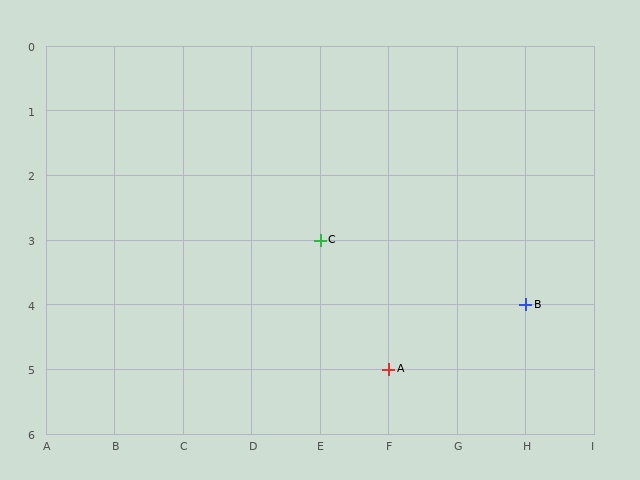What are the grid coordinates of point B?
Point B is at grid coordinates (H, 4).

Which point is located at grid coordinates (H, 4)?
Point B is at (H, 4).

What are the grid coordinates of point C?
Point C is at grid coordinates (E, 3).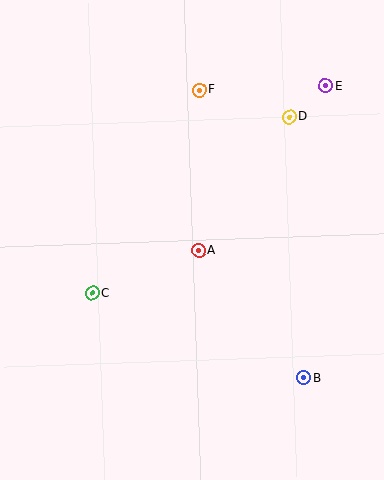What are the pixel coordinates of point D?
Point D is at (289, 117).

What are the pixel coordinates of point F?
Point F is at (199, 90).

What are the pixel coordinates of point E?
Point E is at (325, 86).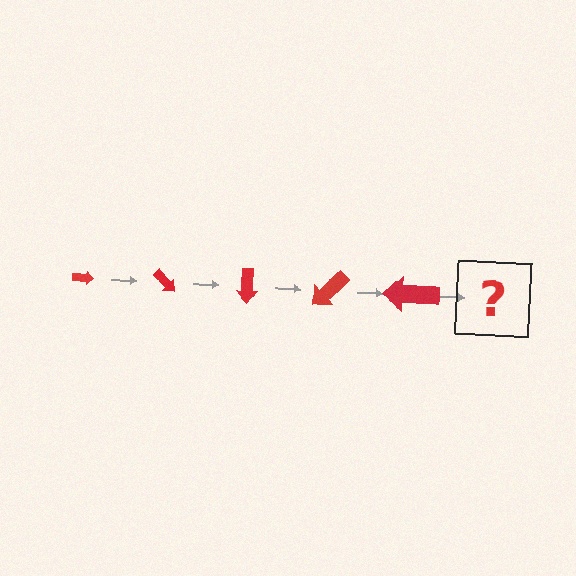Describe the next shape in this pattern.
It should be an arrow, larger than the previous one and rotated 225 degrees from the start.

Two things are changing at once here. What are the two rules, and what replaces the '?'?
The two rules are that the arrow grows larger each step and it rotates 45 degrees each step. The '?' should be an arrow, larger than the previous one and rotated 225 degrees from the start.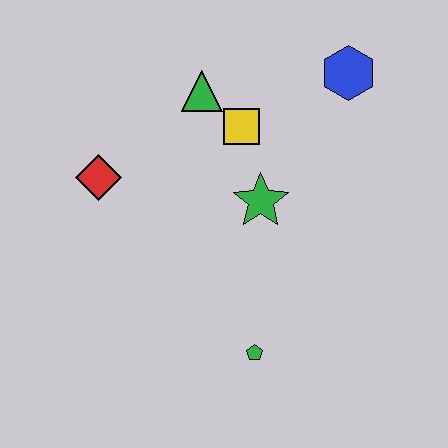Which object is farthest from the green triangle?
The green pentagon is farthest from the green triangle.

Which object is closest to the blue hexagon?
The yellow square is closest to the blue hexagon.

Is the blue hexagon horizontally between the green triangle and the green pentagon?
No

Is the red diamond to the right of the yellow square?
No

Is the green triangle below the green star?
No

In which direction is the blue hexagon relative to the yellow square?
The blue hexagon is to the right of the yellow square.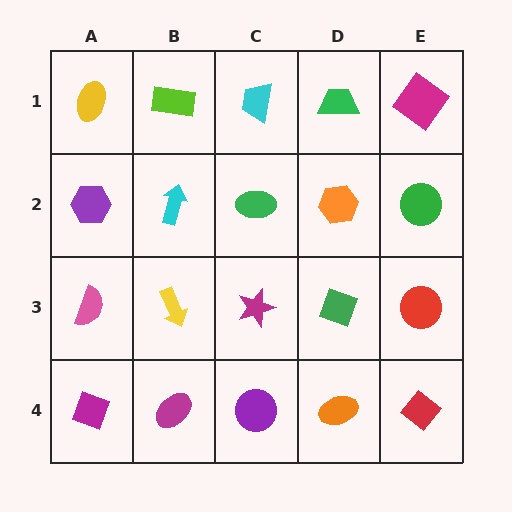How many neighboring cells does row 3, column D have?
4.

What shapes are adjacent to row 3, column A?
A purple hexagon (row 2, column A), a magenta diamond (row 4, column A), a yellow arrow (row 3, column B).